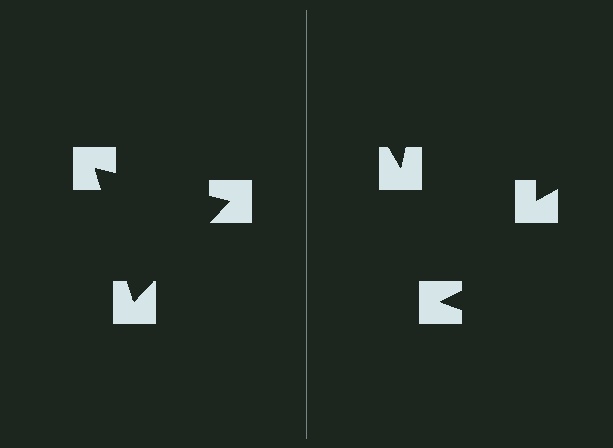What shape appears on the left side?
An illusory triangle.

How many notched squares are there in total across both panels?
6 — 3 on each side.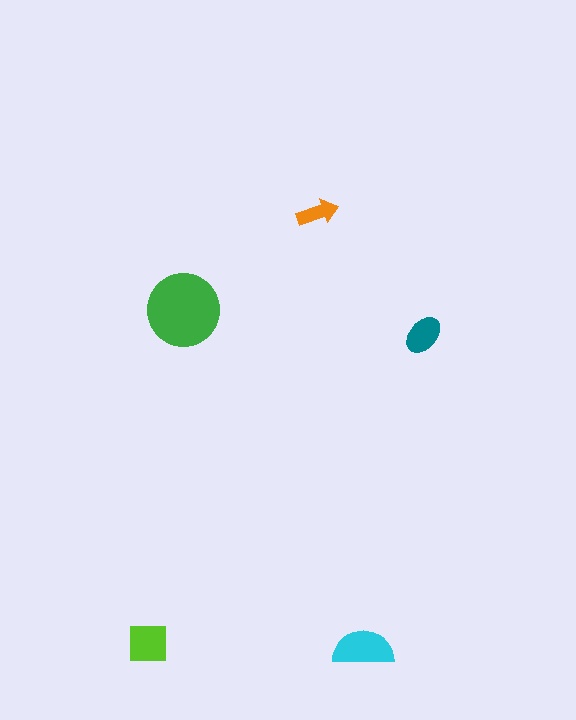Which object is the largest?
The green circle.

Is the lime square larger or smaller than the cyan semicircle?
Smaller.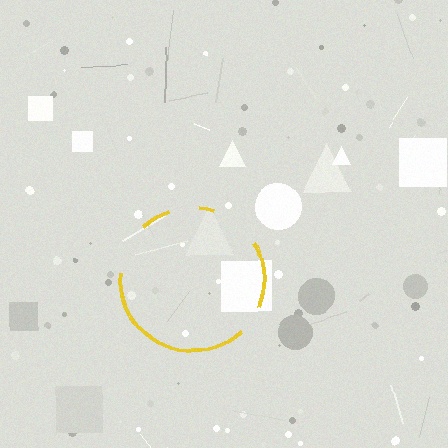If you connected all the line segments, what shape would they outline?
They would outline a circle.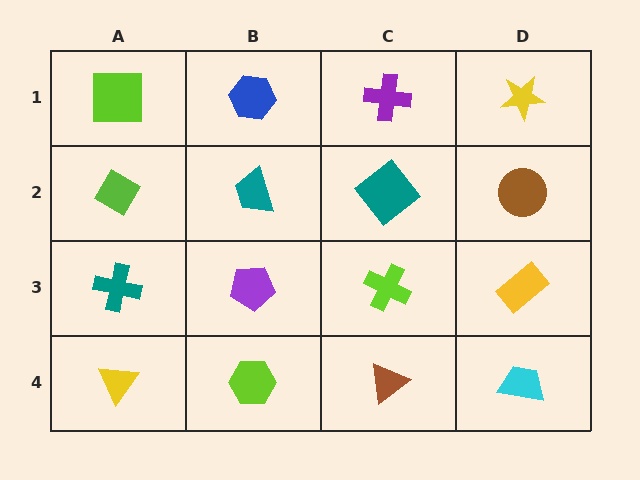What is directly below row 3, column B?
A lime hexagon.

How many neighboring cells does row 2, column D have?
3.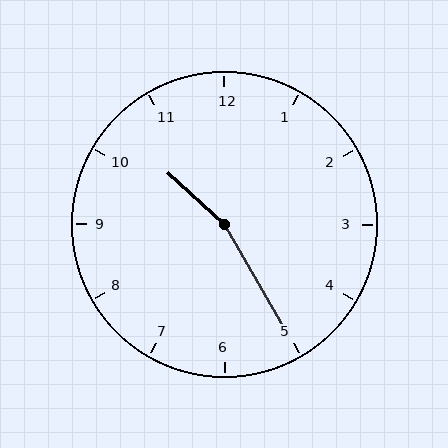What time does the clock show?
10:25.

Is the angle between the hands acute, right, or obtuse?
It is obtuse.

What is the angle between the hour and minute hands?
Approximately 162 degrees.